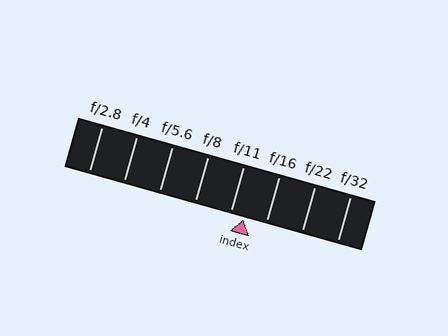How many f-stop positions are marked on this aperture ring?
There are 8 f-stop positions marked.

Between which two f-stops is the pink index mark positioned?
The index mark is between f/11 and f/16.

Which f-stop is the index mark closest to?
The index mark is closest to f/11.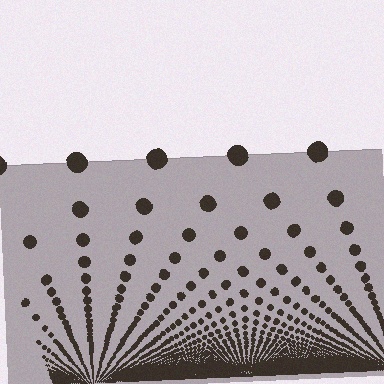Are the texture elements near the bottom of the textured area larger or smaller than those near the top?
Smaller. The gradient is inverted — elements near the bottom are smaller and denser.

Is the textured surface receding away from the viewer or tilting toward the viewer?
The surface appears to tilt toward the viewer. Texture elements get larger and sparser toward the top.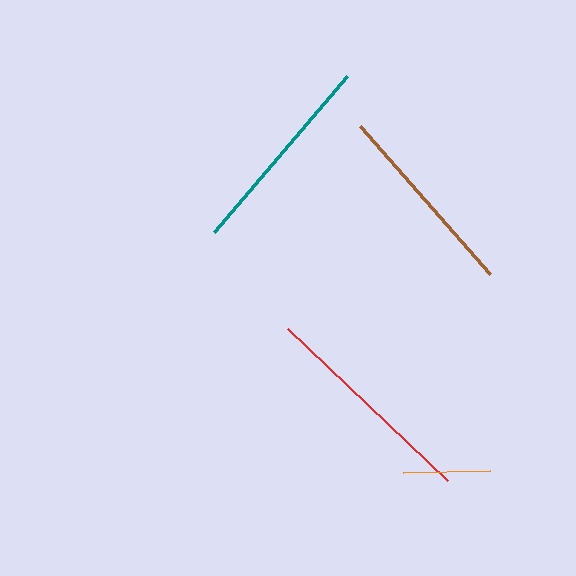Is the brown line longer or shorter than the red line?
The red line is longer than the brown line.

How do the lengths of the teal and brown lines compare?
The teal and brown lines are approximately the same length.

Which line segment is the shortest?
The orange line is the shortest at approximately 87 pixels.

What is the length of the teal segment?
The teal segment is approximately 205 pixels long.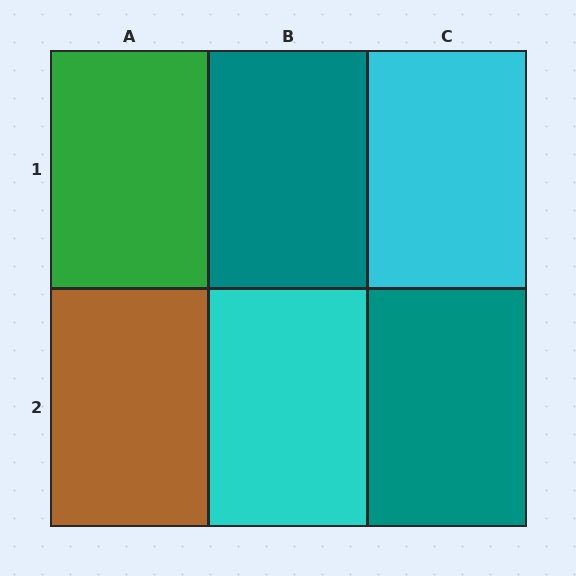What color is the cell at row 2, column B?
Cyan.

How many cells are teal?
2 cells are teal.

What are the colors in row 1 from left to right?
Green, teal, cyan.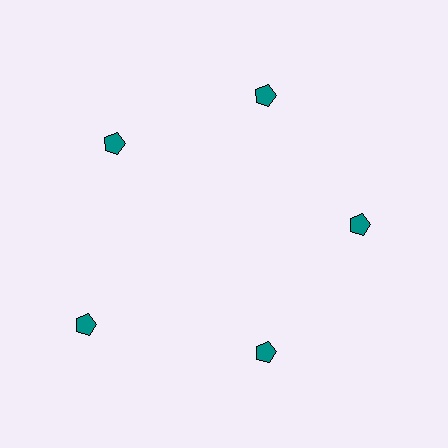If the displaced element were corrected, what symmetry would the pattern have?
It would have 5-fold rotational symmetry — the pattern would map onto itself every 72 degrees.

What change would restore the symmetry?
The symmetry would be restored by moving it inward, back onto the ring so that all 5 pentagons sit at equal angles and equal distance from the center.